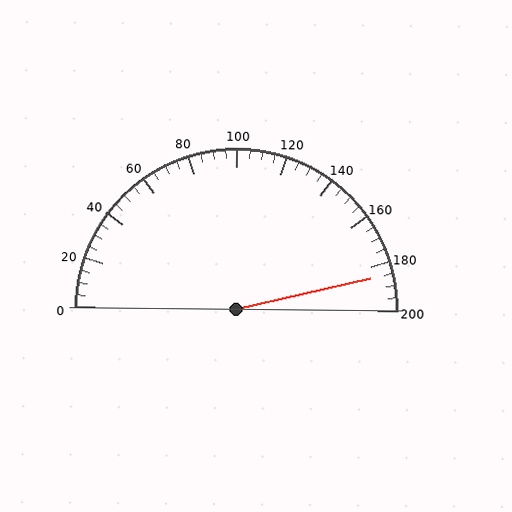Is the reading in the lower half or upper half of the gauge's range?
The reading is in the upper half of the range (0 to 200).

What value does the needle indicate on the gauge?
The needle indicates approximately 185.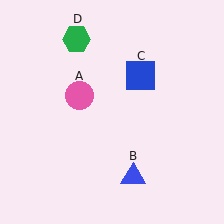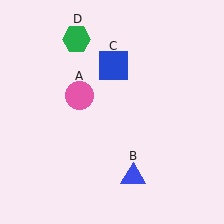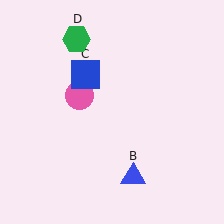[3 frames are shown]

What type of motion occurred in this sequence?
The blue square (object C) rotated counterclockwise around the center of the scene.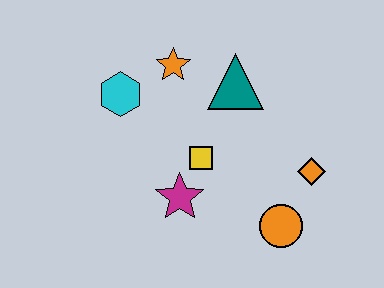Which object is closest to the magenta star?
The yellow square is closest to the magenta star.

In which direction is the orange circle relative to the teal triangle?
The orange circle is below the teal triangle.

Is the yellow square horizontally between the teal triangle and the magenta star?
Yes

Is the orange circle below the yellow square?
Yes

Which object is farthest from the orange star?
The orange circle is farthest from the orange star.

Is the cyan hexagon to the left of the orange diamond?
Yes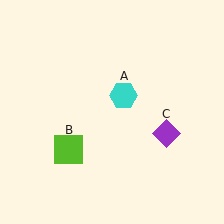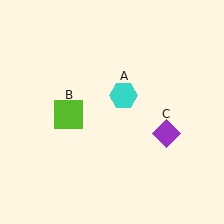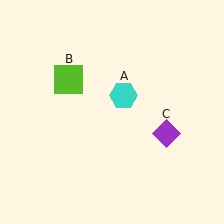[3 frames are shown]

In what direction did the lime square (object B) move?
The lime square (object B) moved up.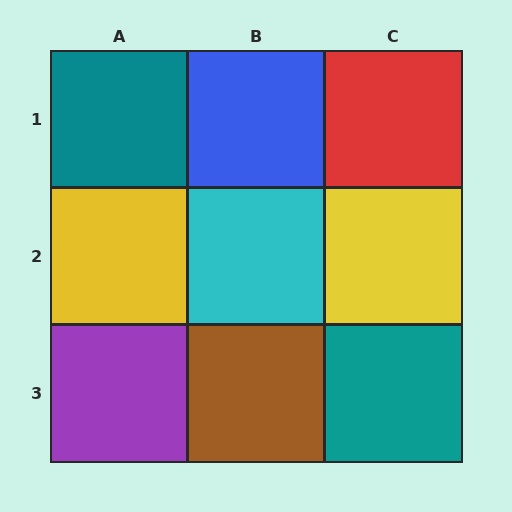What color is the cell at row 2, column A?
Yellow.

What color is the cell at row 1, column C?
Red.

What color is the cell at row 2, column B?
Cyan.